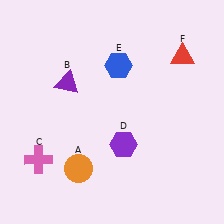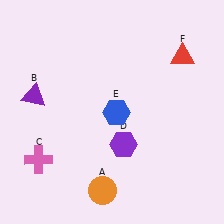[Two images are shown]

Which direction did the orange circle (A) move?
The orange circle (A) moved right.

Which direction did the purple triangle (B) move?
The purple triangle (B) moved left.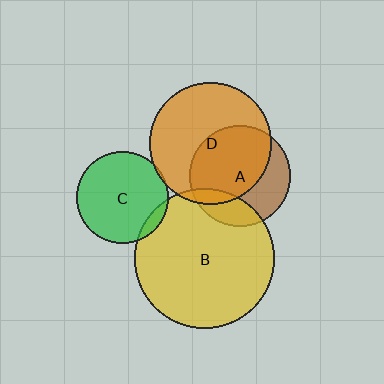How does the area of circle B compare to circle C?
Approximately 2.3 times.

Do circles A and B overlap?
Yes.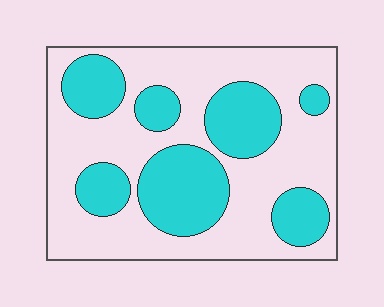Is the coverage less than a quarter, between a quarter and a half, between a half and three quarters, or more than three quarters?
Between a quarter and a half.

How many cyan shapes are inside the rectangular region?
7.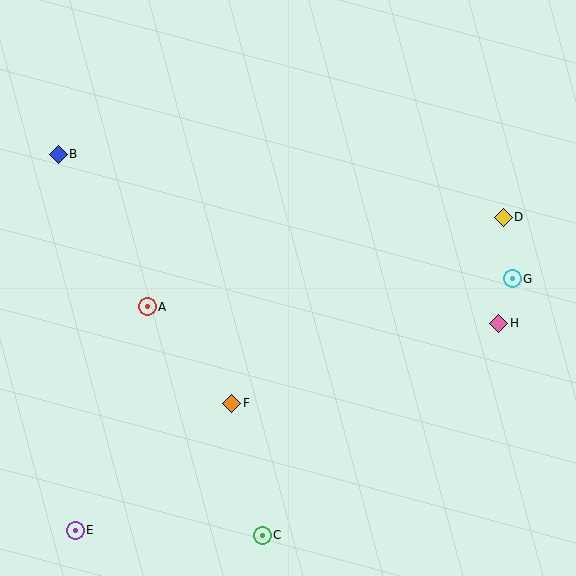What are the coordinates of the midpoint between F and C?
The midpoint between F and C is at (247, 469).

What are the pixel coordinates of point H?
Point H is at (499, 323).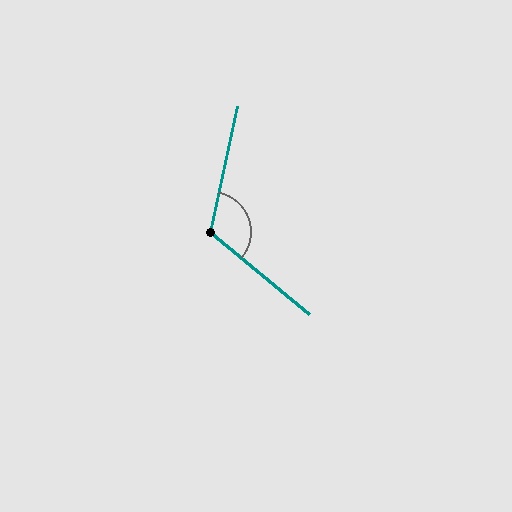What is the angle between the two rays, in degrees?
Approximately 118 degrees.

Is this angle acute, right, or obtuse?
It is obtuse.